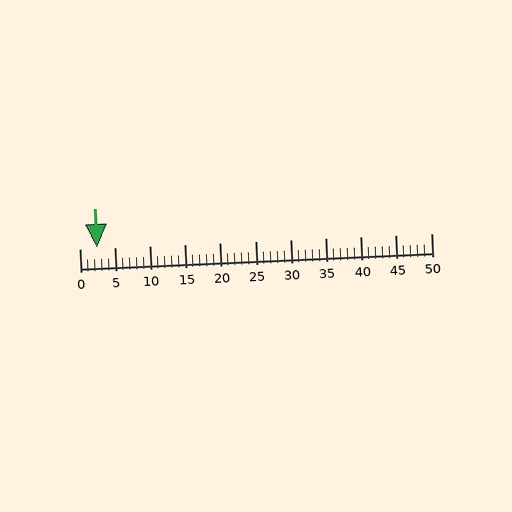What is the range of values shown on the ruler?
The ruler shows values from 0 to 50.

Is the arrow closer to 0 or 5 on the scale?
The arrow is closer to 5.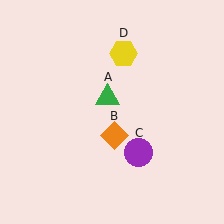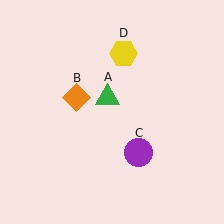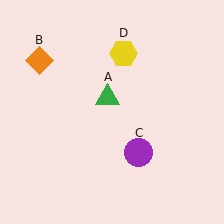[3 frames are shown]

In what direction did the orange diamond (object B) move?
The orange diamond (object B) moved up and to the left.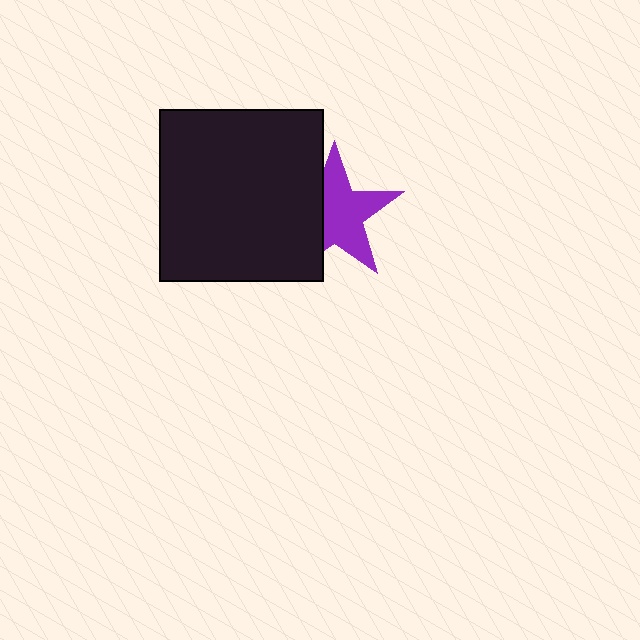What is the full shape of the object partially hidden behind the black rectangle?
The partially hidden object is a purple star.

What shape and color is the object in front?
The object in front is a black rectangle.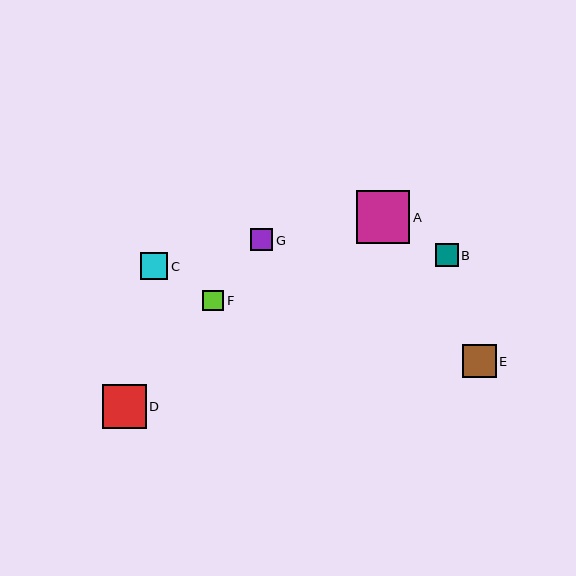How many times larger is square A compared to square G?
Square A is approximately 2.4 times the size of square G.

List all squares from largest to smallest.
From largest to smallest: A, D, E, C, B, G, F.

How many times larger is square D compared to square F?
Square D is approximately 2.1 times the size of square F.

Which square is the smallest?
Square F is the smallest with a size of approximately 21 pixels.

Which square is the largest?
Square A is the largest with a size of approximately 53 pixels.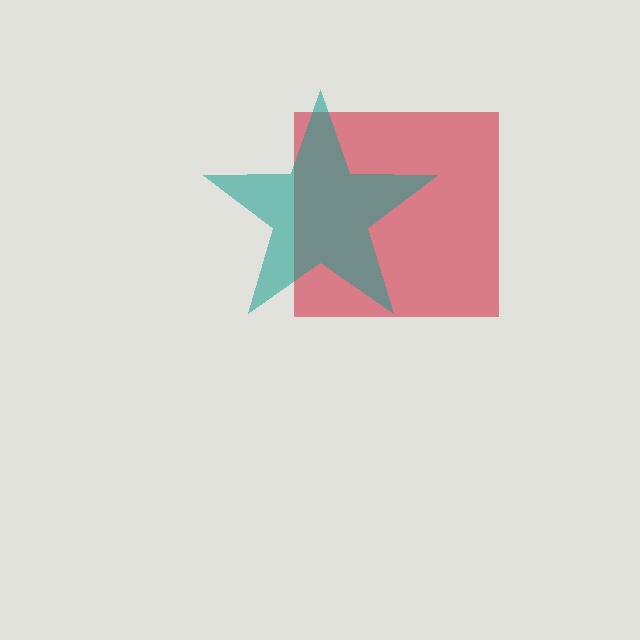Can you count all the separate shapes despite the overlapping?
Yes, there are 2 separate shapes.